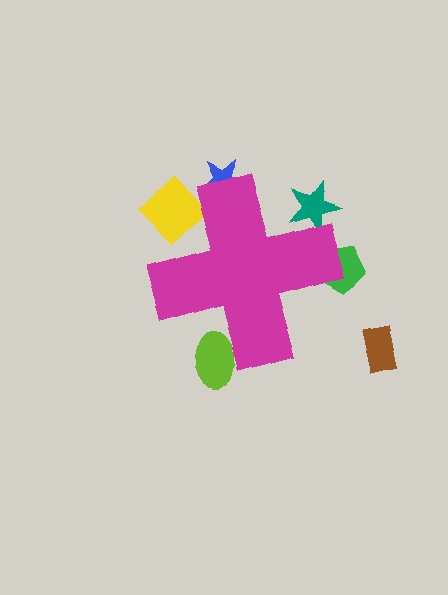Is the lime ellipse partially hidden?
Yes, the lime ellipse is partially hidden behind the magenta cross.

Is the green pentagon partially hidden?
Yes, the green pentagon is partially hidden behind the magenta cross.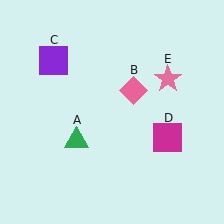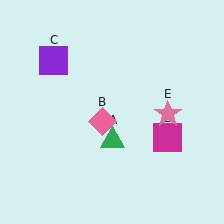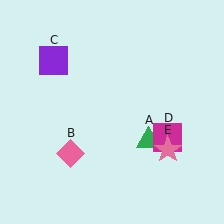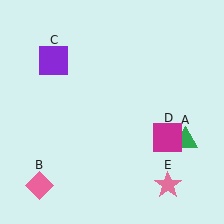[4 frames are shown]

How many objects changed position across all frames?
3 objects changed position: green triangle (object A), pink diamond (object B), pink star (object E).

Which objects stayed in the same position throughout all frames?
Purple square (object C) and magenta square (object D) remained stationary.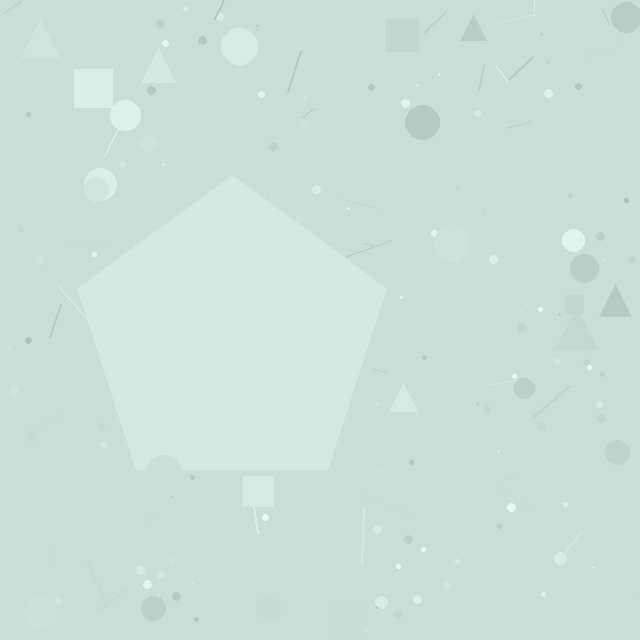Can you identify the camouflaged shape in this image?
The camouflaged shape is a pentagon.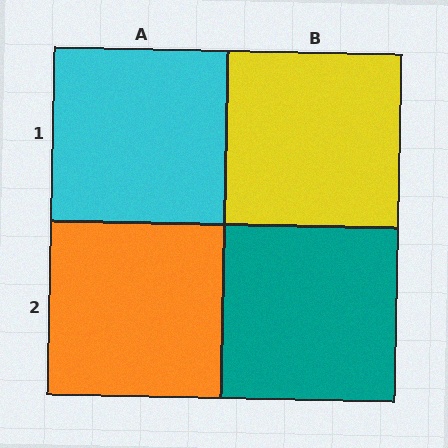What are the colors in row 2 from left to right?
Orange, teal.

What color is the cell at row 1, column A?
Cyan.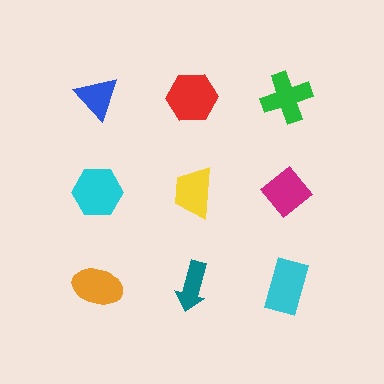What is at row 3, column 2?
A teal arrow.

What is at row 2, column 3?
A magenta diamond.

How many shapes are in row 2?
3 shapes.